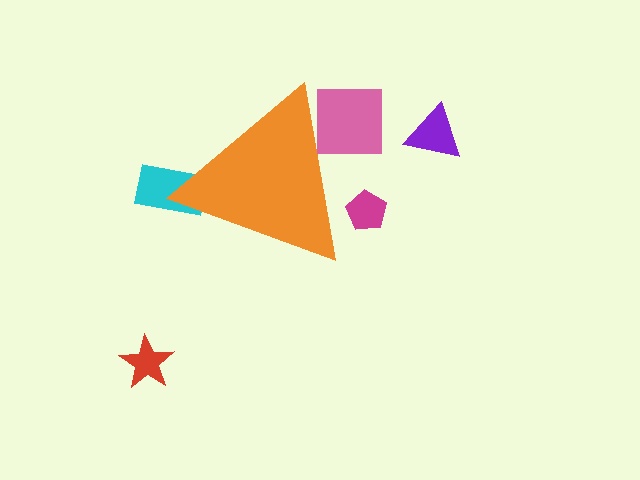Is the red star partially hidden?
No, the red star is fully visible.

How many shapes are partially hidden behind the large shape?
3 shapes are partially hidden.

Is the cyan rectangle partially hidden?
Yes, the cyan rectangle is partially hidden behind the orange triangle.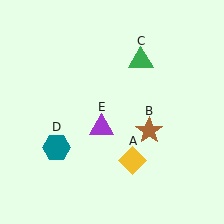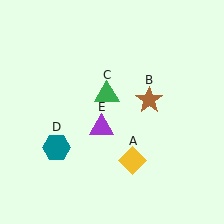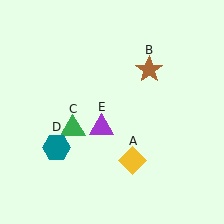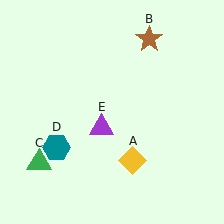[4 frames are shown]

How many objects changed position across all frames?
2 objects changed position: brown star (object B), green triangle (object C).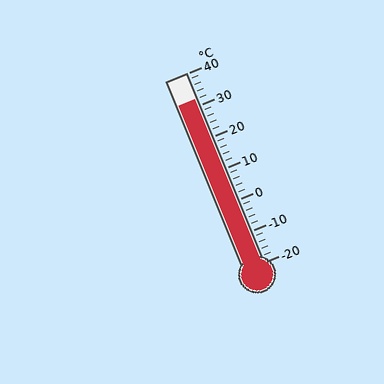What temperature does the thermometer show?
The thermometer shows approximately 32°C.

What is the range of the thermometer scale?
The thermometer scale ranges from -20°C to 40°C.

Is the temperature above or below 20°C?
The temperature is above 20°C.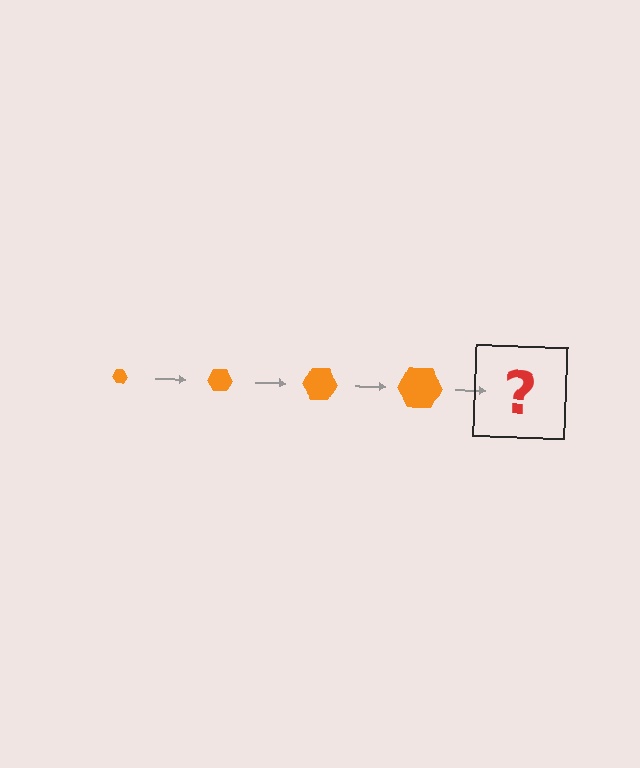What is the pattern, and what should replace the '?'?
The pattern is that the hexagon gets progressively larger each step. The '?' should be an orange hexagon, larger than the previous one.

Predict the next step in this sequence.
The next step is an orange hexagon, larger than the previous one.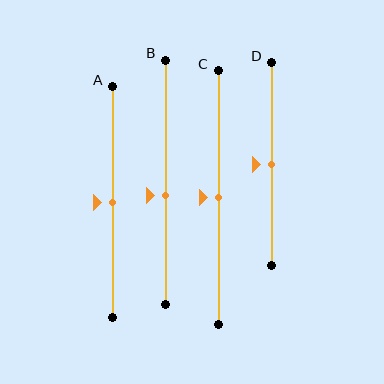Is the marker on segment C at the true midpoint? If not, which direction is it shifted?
Yes, the marker on segment C is at the true midpoint.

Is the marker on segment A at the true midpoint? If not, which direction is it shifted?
Yes, the marker on segment A is at the true midpoint.